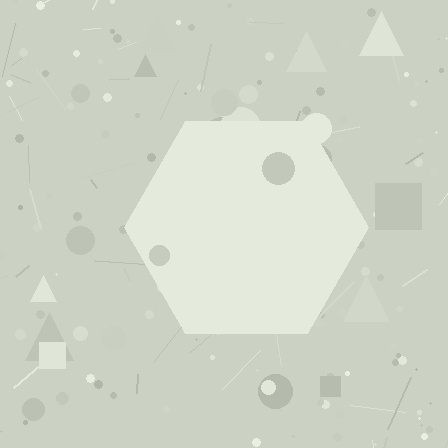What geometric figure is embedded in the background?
A hexagon is embedded in the background.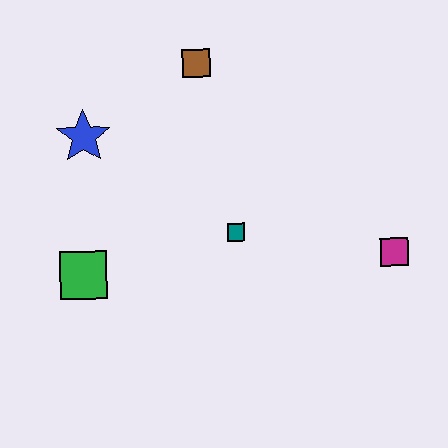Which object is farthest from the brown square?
The magenta square is farthest from the brown square.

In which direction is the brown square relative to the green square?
The brown square is above the green square.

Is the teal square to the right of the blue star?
Yes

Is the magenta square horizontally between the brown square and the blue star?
No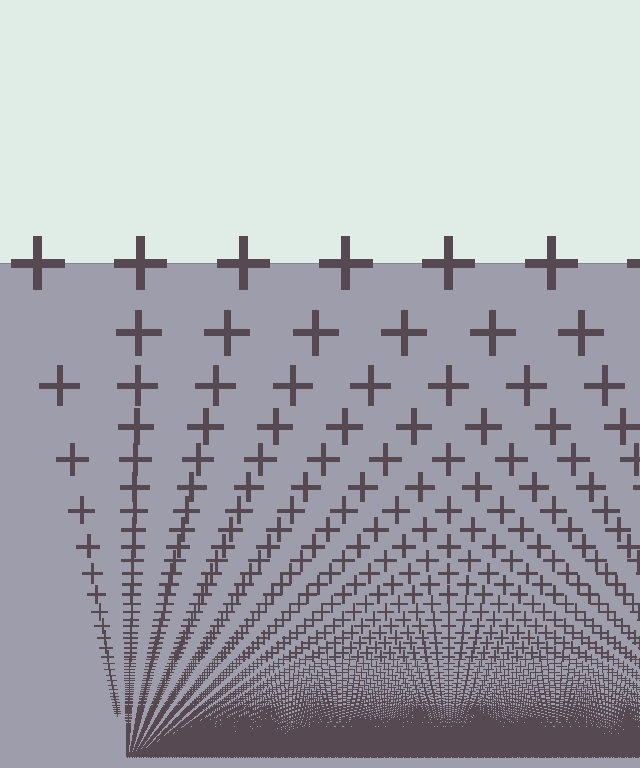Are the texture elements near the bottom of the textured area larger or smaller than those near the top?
Smaller. The gradient is inverted — elements near the bottom are smaller and denser.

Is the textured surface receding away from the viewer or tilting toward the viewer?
The surface appears to tilt toward the viewer. Texture elements get larger and sparser toward the top.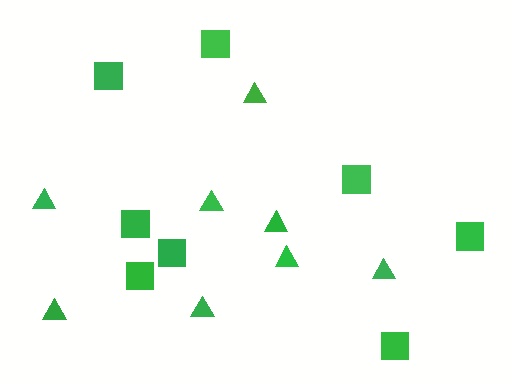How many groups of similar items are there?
There are 2 groups: one group of triangles (8) and one group of squares (8).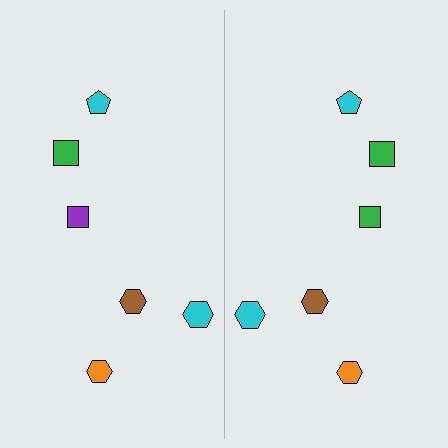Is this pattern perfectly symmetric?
No, the pattern is not perfectly symmetric. The green square on the right side breaks the symmetry — its mirror counterpart is purple.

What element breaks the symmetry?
The green square on the right side breaks the symmetry — its mirror counterpart is purple.